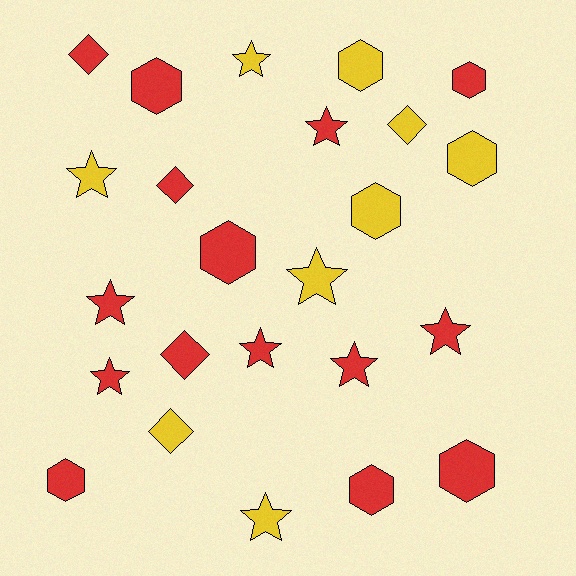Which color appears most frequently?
Red, with 15 objects.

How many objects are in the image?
There are 24 objects.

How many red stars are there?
There are 6 red stars.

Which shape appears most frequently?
Star, with 10 objects.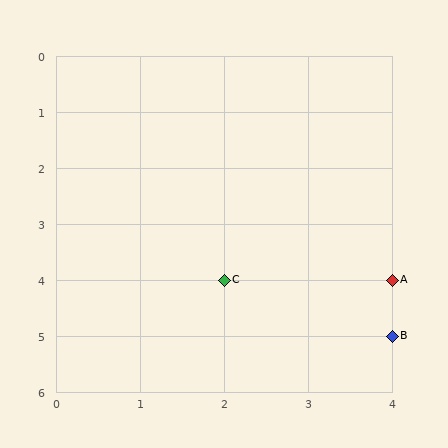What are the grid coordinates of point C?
Point C is at grid coordinates (2, 4).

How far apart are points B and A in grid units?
Points B and A are 1 row apart.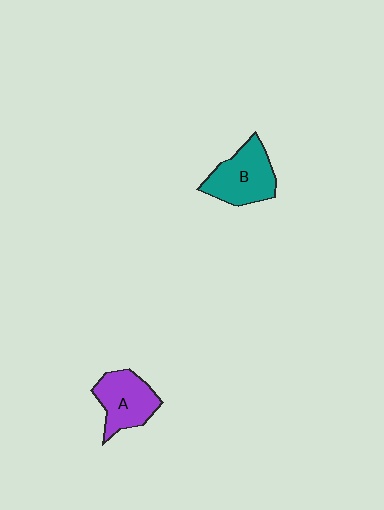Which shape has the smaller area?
Shape A (purple).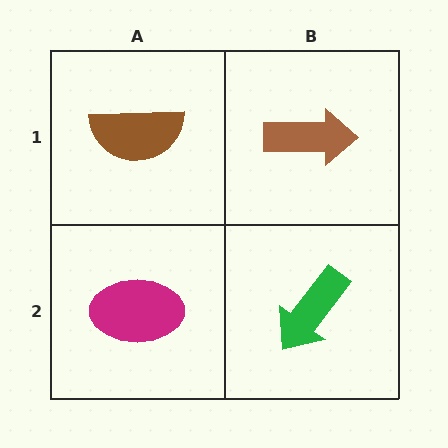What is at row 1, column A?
A brown semicircle.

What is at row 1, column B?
A brown arrow.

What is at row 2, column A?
A magenta ellipse.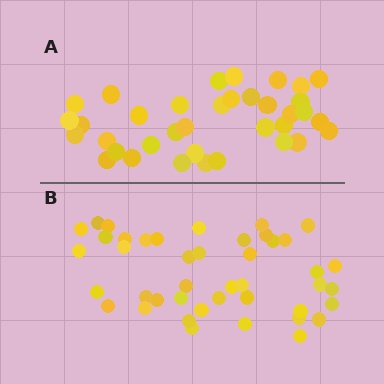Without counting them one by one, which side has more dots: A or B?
Region B (the bottom region) has more dots.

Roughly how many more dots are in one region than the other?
Region B has roughly 8 or so more dots than region A.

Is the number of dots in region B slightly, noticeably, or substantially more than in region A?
Region B has only slightly more — the two regions are fairly close. The ratio is roughly 1.2 to 1.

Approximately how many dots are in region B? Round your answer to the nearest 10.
About 40 dots. (The exact count is 43, which rounds to 40.)